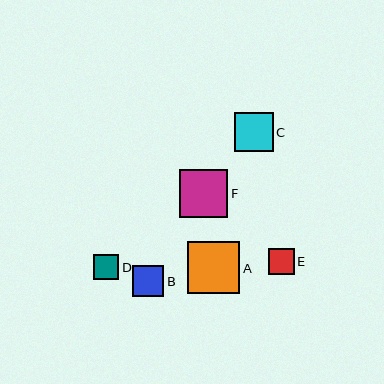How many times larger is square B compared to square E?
Square B is approximately 1.2 times the size of square E.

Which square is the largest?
Square A is the largest with a size of approximately 52 pixels.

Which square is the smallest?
Square D is the smallest with a size of approximately 25 pixels.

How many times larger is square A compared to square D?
Square A is approximately 2.1 times the size of square D.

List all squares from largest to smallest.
From largest to smallest: A, F, C, B, E, D.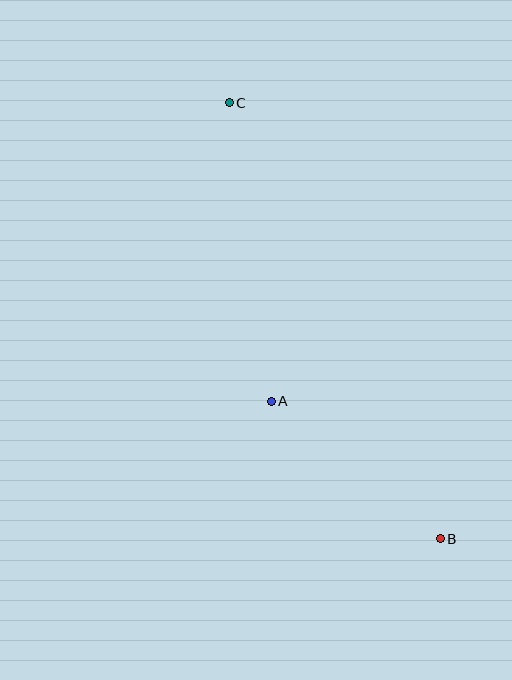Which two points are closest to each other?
Points A and B are closest to each other.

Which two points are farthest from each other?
Points B and C are farthest from each other.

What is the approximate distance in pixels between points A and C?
The distance between A and C is approximately 301 pixels.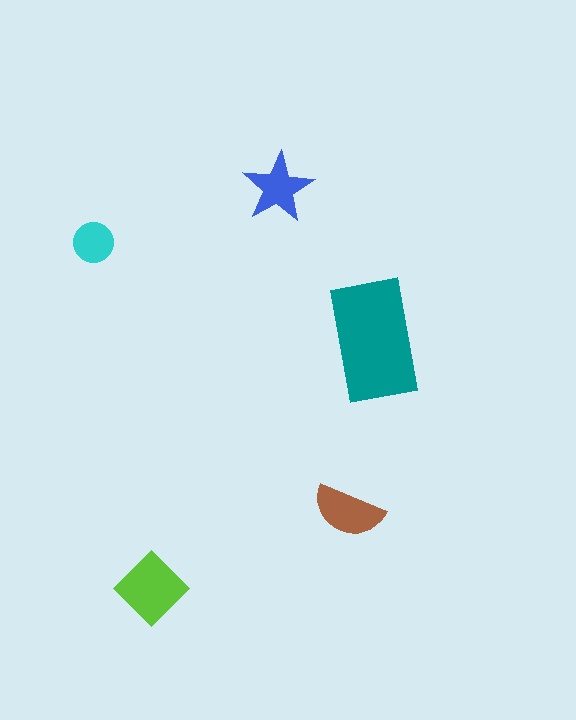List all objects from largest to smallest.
The teal rectangle, the lime diamond, the brown semicircle, the blue star, the cyan circle.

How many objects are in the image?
There are 5 objects in the image.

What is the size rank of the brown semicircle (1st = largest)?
3rd.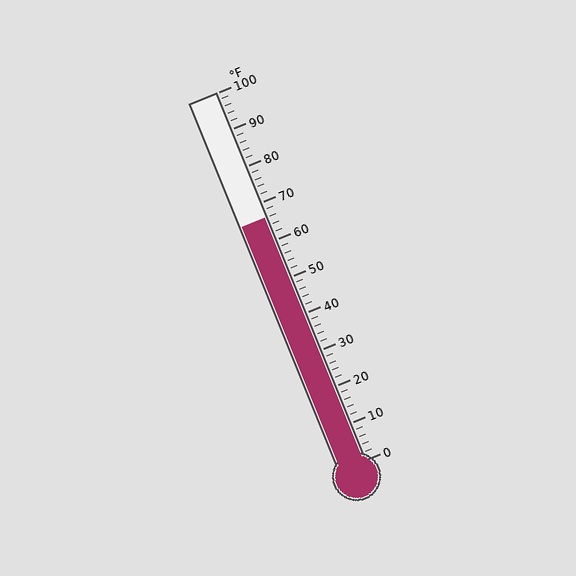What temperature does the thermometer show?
The thermometer shows approximately 66°F.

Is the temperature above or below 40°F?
The temperature is above 40°F.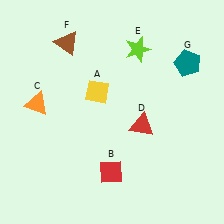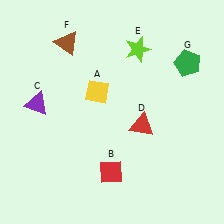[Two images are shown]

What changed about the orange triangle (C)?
In Image 1, C is orange. In Image 2, it changed to purple.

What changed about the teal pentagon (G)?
In Image 1, G is teal. In Image 2, it changed to green.